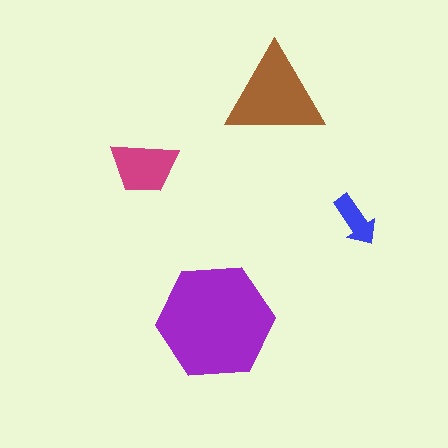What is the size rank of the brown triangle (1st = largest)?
2nd.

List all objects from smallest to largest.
The blue arrow, the magenta trapezoid, the brown triangle, the purple hexagon.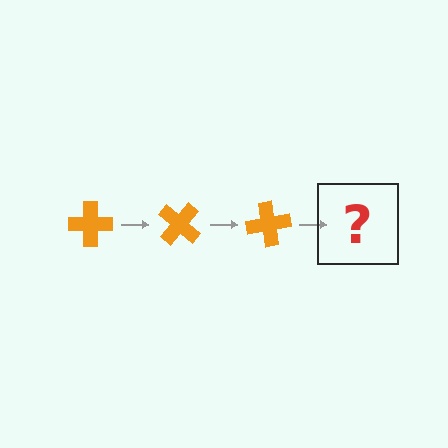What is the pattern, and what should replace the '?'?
The pattern is that the cross rotates 40 degrees each step. The '?' should be an orange cross rotated 120 degrees.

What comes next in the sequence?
The next element should be an orange cross rotated 120 degrees.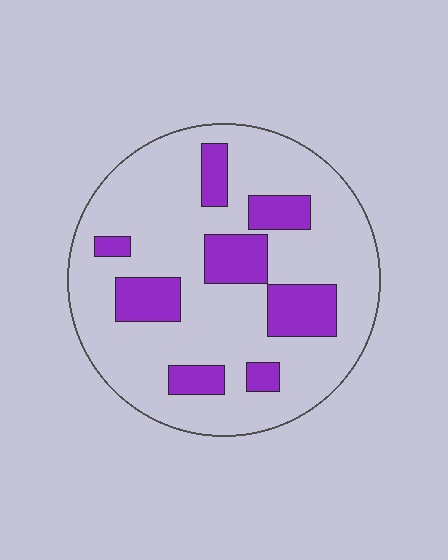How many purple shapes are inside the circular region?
8.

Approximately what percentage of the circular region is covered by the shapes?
Approximately 20%.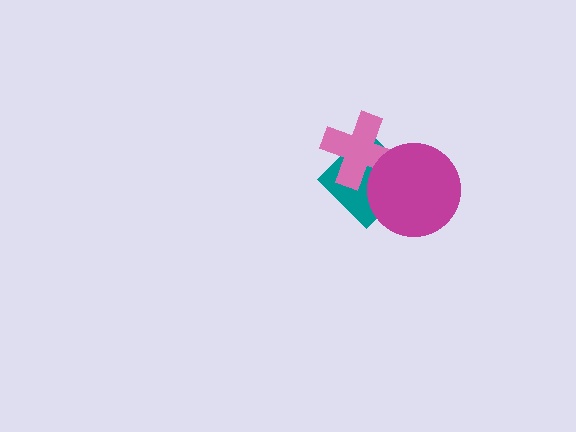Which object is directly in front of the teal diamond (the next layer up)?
The pink cross is directly in front of the teal diamond.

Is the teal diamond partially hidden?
Yes, it is partially covered by another shape.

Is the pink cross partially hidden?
Yes, it is partially covered by another shape.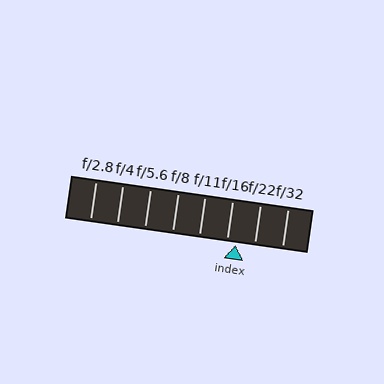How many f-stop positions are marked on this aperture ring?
There are 8 f-stop positions marked.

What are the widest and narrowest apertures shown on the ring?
The widest aperture shown is f/2.8 and the narrowest is f/32.